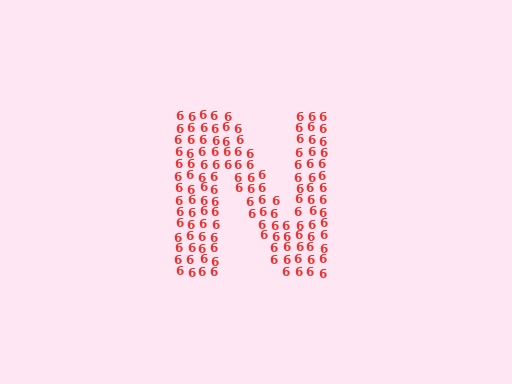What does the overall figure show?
The overall figure shows the letter N.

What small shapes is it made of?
It is made of small digit 6's.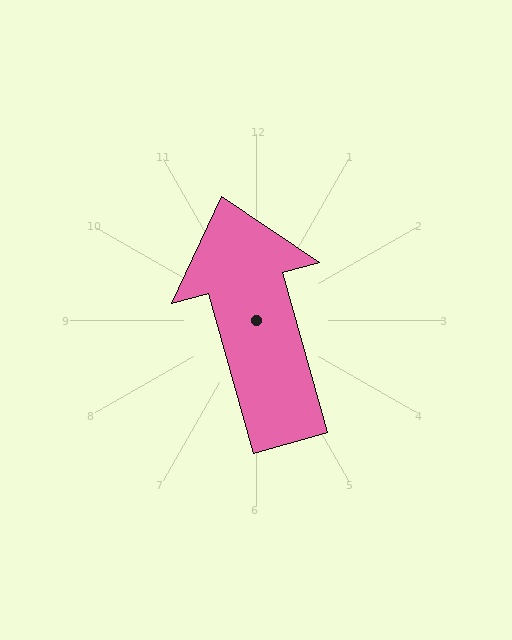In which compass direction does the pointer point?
North.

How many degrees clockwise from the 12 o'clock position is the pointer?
Approximately 344 degrees.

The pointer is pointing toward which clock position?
Roughly 11 o'clock.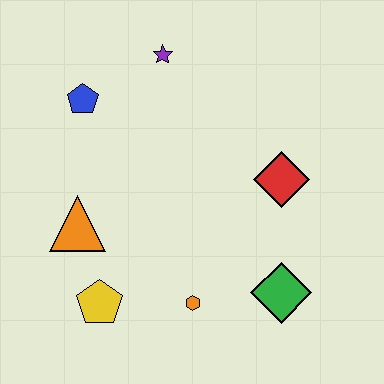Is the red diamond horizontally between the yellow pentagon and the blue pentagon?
No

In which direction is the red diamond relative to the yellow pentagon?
The red diamond is to the right of the yellow pentagon.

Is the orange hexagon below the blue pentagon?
Yes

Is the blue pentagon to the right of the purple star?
No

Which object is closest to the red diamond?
The green diamond is closest to the red diamond.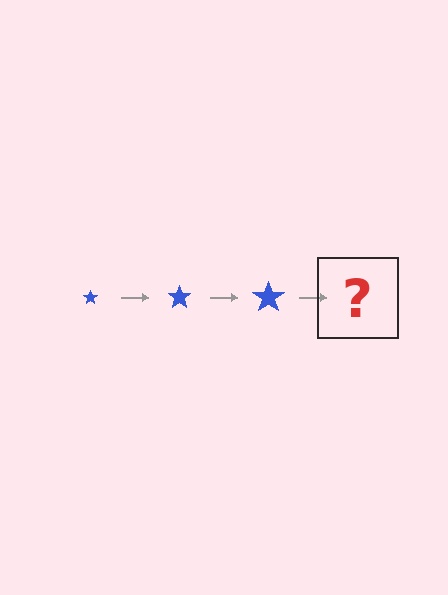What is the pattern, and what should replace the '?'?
The pattern is that the star gets progressively larger each step. The '?' should be a blue star, larger than the previous one.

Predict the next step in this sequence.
The next step is a blue star, larger than the previous one.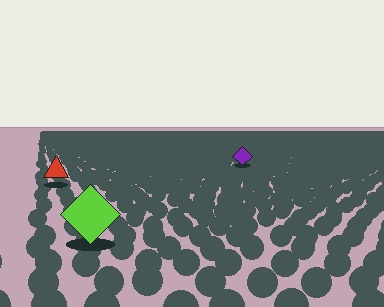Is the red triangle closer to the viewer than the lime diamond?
No. The lime diamond is closer — you can tell from the texture gradient: the ground texture is coarser near it.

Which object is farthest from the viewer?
The purple diamond is farthest from the viewer. It appears smaller and the ground texture around it is denser.